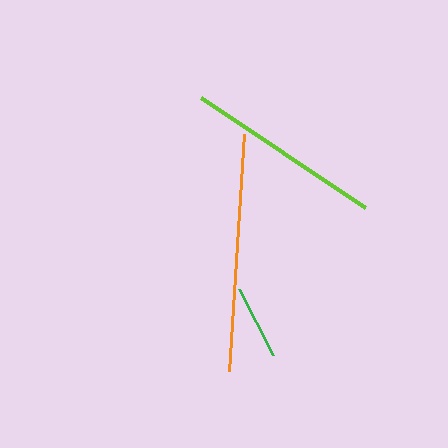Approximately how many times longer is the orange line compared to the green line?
The orange line is approximately 3.2 times the length of the green line.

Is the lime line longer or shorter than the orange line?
The orange line is longer than the lime line.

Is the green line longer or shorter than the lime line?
The lime line is longer than the green line.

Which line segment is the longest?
The orange line is the longest at approximately 237 pixels.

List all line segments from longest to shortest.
From longest to shortest: orange, lime, green.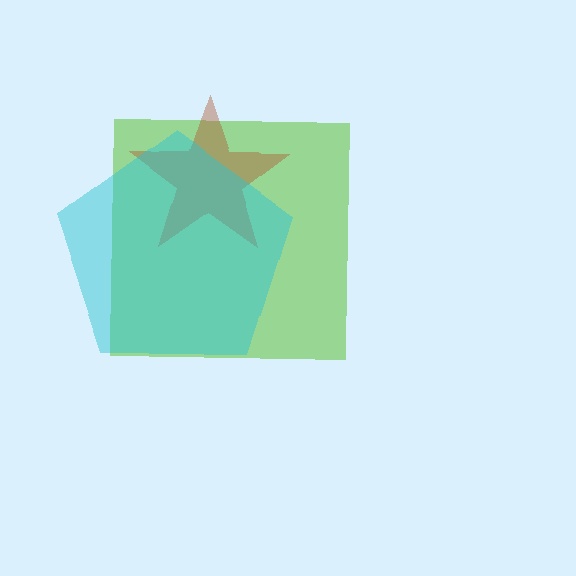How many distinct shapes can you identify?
There are 3 distinct shapes: a lime square, a brown star, a cyan pentagon.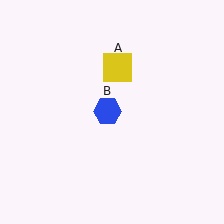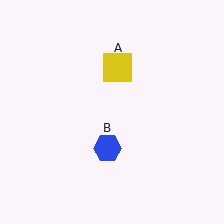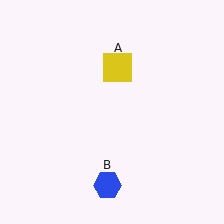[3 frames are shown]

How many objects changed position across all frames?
1 object changed position: blue hexagon (object B).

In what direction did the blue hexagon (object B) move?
The blue hexagon (object B) moved down.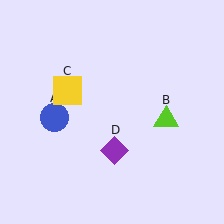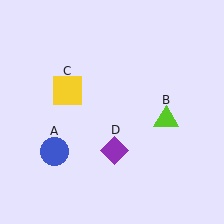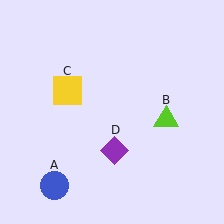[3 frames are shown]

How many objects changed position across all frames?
1 object changed position: blue circle (object A).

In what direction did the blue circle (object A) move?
The blue circle (object A) moved down.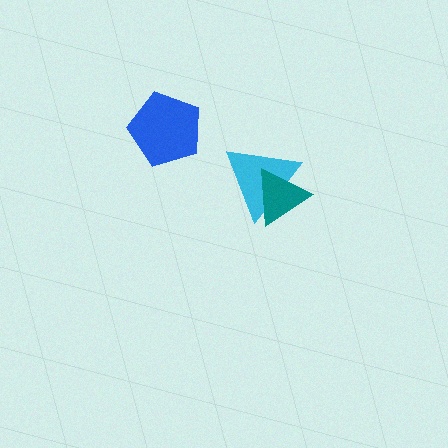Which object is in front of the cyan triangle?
The teal triangle is in front of the cyan triangle.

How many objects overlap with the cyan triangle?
1 object overlaps with the cyan triangle.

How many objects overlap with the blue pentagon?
0 objects overlap with the blue pentagon.